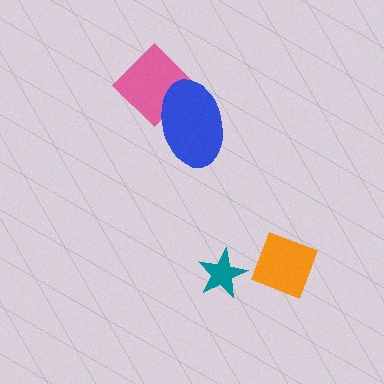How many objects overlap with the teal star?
0 objects overlap with the teal star.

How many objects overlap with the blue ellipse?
1 object overlaps with the blue ellipse.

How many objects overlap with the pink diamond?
1 object overlaps with the pink diamond.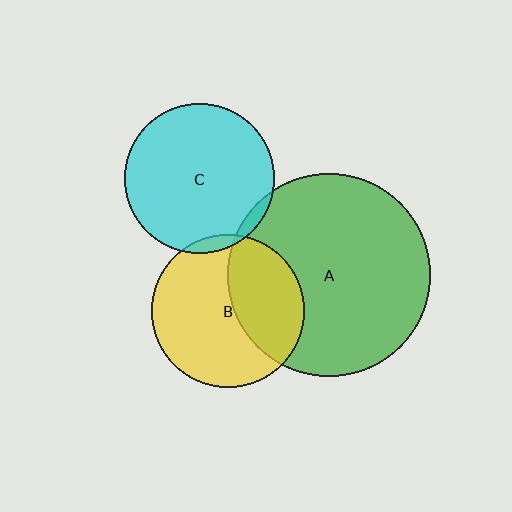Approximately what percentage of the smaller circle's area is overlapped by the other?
Approximately 40%.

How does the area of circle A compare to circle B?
Approximately 1.7 times.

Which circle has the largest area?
Circle A (green).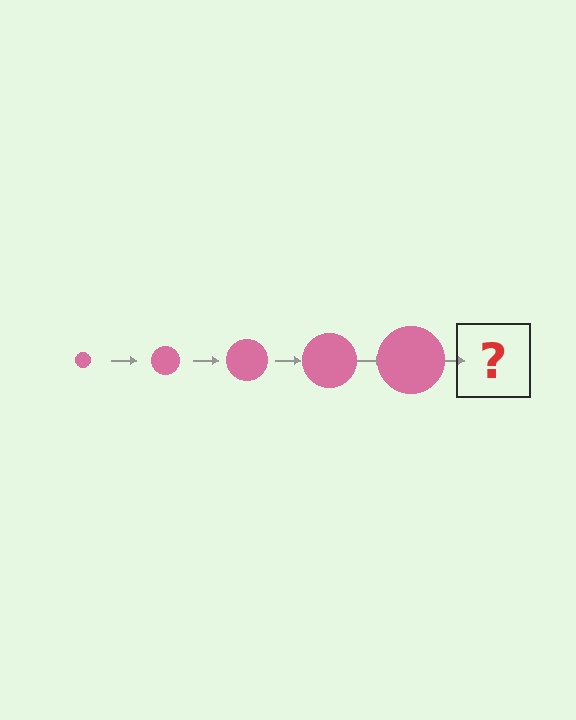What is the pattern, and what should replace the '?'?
The pattern is that the circle gets progressively larger each step. The '?' should be a pink circle, larger than the previous one.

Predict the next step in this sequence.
The next step is a pink circle, larger than the previous one.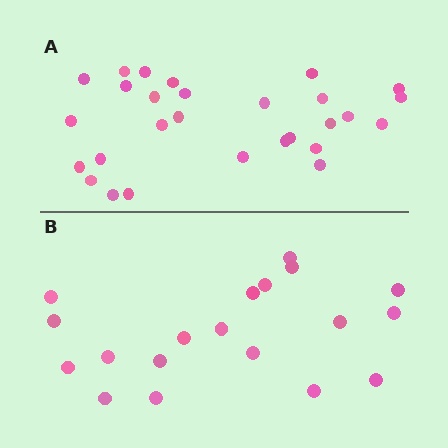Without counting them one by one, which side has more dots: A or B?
Region A (the top region) has more dots.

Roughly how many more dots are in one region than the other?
Region A has roughly 8 or so more dots than region B.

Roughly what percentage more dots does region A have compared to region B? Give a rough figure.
About 45% more.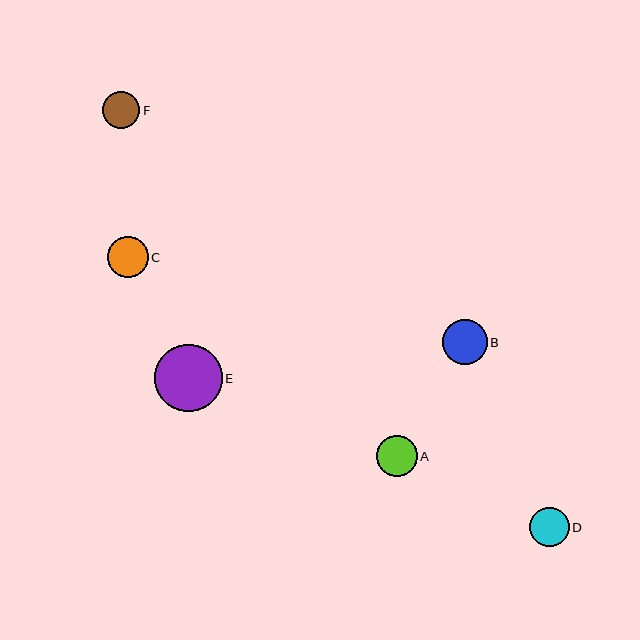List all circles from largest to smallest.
From largest to smallest: E, B, A, C, D, F.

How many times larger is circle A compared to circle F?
Circle A is approximately 1.1 times the size of circle F.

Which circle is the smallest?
Circle F is the smallest with a size of approximately 37 pixels.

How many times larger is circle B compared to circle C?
Circle B is approximately 1.1 times the size of circle C.